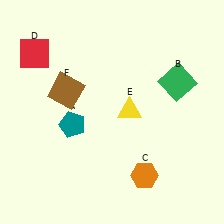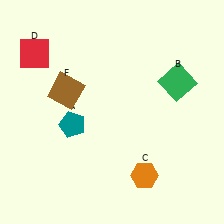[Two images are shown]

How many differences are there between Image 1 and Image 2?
There is 1 difference between the two images.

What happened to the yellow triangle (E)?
The yellow triangle (E) was removed in Image 2. It was in the top-right area of Image 1.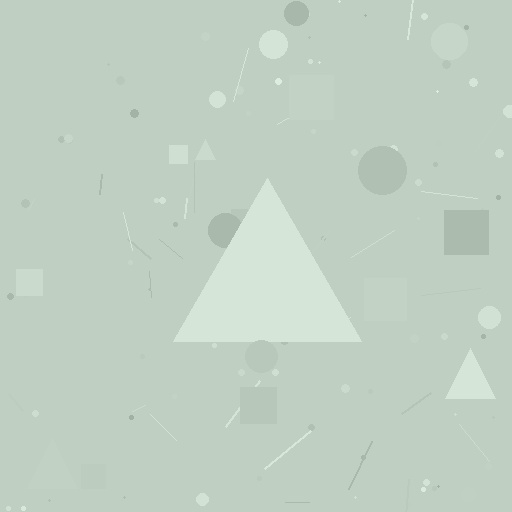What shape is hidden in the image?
A triangle is hidden in the image.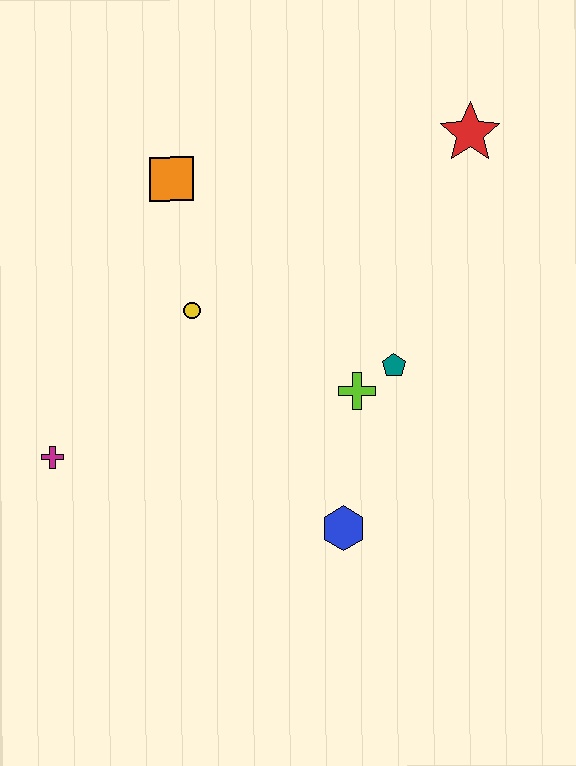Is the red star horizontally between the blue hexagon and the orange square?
No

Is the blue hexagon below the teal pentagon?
Yes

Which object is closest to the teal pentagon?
The lime cross is closest to the teal pentagon.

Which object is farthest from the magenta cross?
The red star is farthest from the magenta cross.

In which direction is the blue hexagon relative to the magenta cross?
The blue hexagon is to the right of the magenta cross.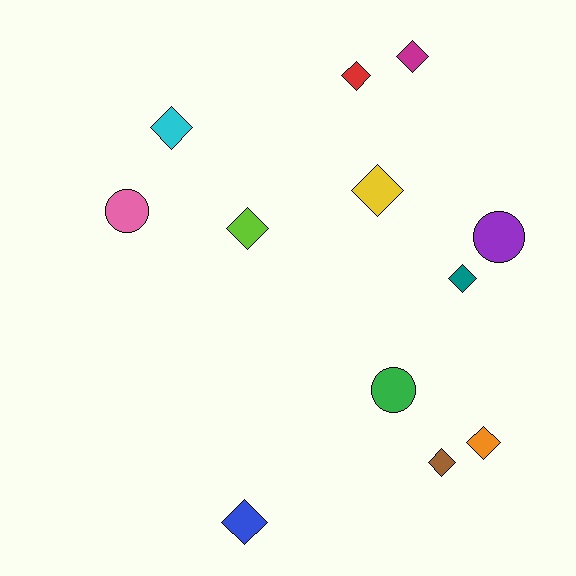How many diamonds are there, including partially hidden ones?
There are 9 diamonds.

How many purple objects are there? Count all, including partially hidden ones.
There is 1 purple object.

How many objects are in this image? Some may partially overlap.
There are 12 objects.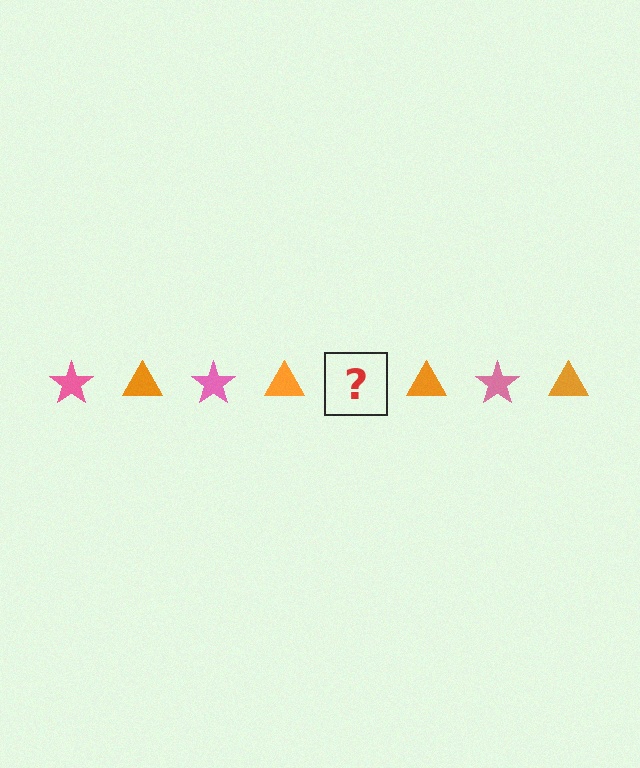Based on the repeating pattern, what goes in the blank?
The blank should be a pink star.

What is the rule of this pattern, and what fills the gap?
The rule is that the pattern alternates between pink star and orange triangle. The gap should be filled with a pink star.